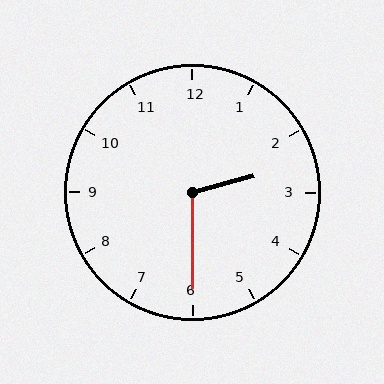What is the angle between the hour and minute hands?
Approximately 105 degrees.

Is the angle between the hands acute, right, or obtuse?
It is obtuse.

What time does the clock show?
2:30.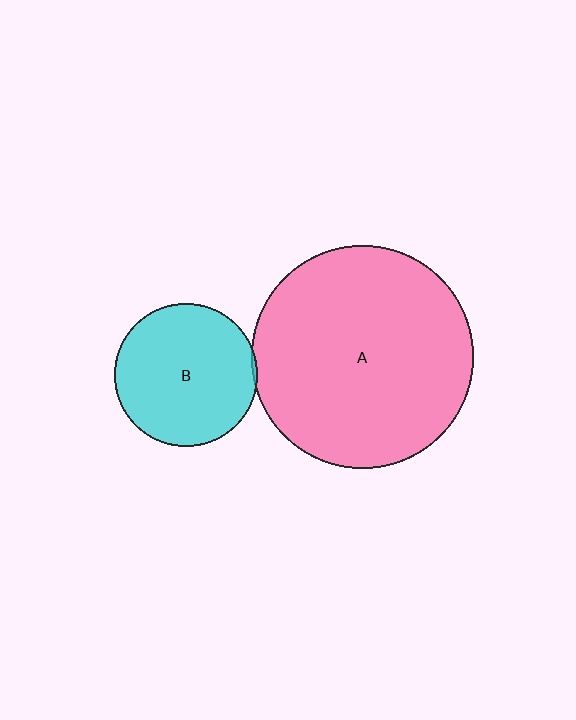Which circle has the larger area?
Circle A (pink).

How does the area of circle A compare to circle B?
Approximately 2.4 times.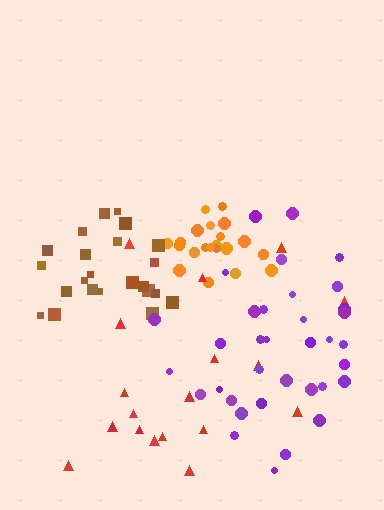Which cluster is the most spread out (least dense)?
Red.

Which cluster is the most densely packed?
Orange.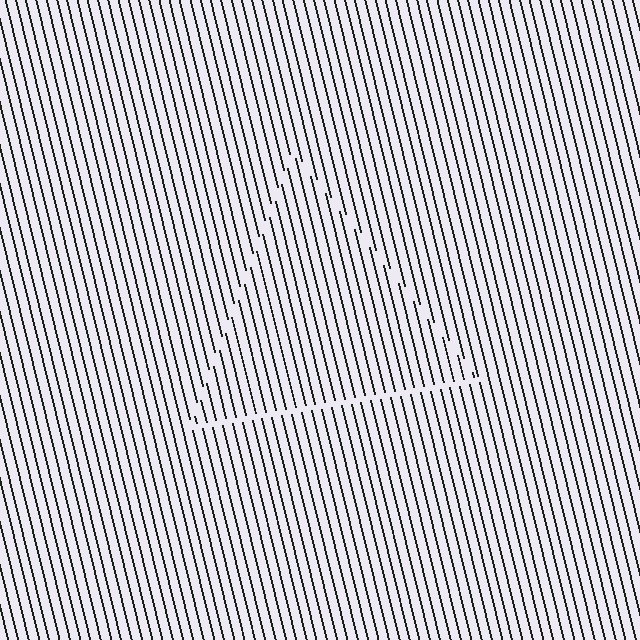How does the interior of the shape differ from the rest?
The interior of the shape contains the same grating, shifted by half a period — the contour is defined by the phase discontinuity where line-ends from the inner and outer gratings abut.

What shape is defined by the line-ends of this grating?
An illusory triangle. The interior of the shape contains the same grating, shifted by half a period — the contour is defined by the phase discontinuity where line-ends from the inner and outer gratings abut.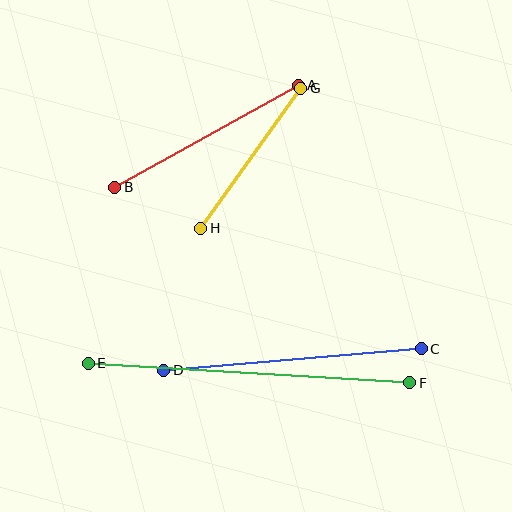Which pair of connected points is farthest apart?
Points E and F are farthest apart.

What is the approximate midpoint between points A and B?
The midpoint is at approximately (206, 136) pixels.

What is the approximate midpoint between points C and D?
The midpoint is at approximately (293, 360) pixels.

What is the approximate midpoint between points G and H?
The midpoint is at approximately (251, 158) pixels.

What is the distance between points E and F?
The distance is approximately 322 pixels.